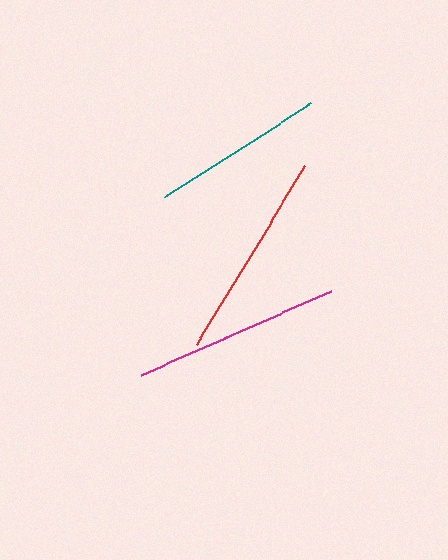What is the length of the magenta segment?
The magenta segment is approximately 208 pixels long.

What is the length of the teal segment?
The teal segment is approximately 174 pixels long.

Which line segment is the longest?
The red line is the longest at approximately 209 pixels.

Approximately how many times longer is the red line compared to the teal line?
The red line is approximately 1.2 times the length of the teal line.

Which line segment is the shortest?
The teal line is the shortest at approximately 174 pixels.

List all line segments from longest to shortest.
From longest to shortest: red, magenta, teal.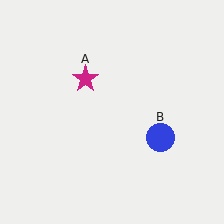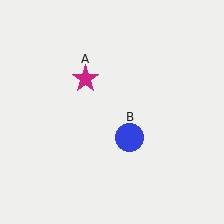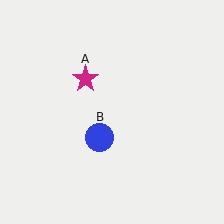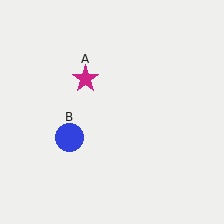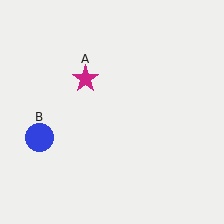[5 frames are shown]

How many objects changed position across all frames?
1 object changed position: blue circle (object B).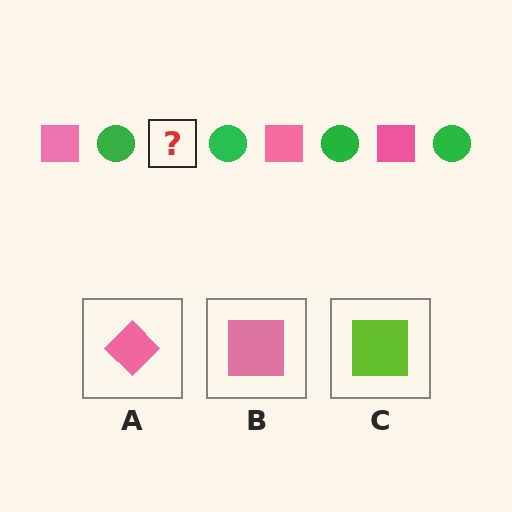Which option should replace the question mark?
Option B.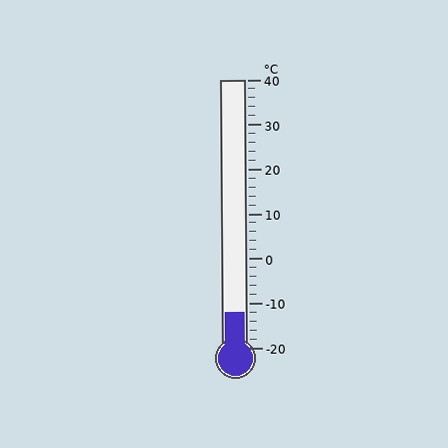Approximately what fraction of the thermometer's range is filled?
The thermometer is filled to approximately 15% of its range.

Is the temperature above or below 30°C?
The temperature is below 30°C.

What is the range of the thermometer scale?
The thermometer scale ranges from -20°C to 40°C.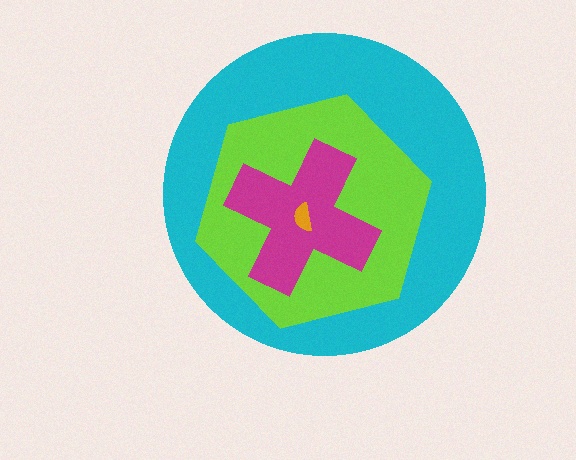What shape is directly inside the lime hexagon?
The magenta cross.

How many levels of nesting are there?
4.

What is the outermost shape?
The cyan circle.